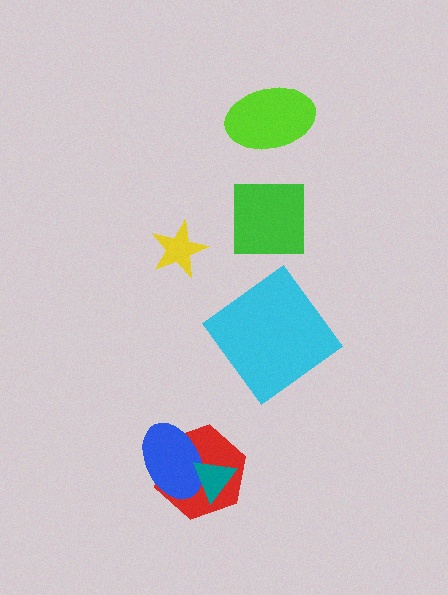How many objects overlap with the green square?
0 objects overlap with the green square.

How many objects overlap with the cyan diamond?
0 objects overlap with the cyan diamond.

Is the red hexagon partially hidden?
Yes, it is partially covered by another shape.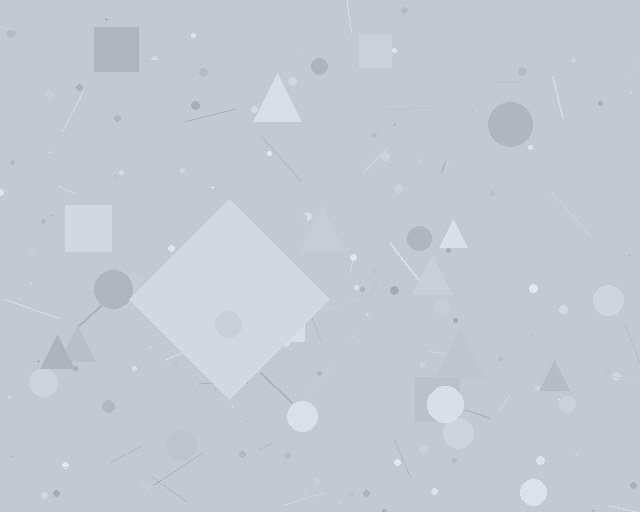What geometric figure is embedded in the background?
A diamond is embedded in the background.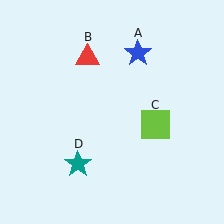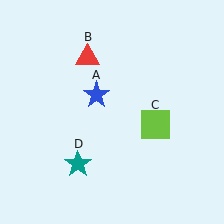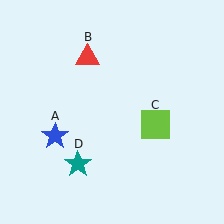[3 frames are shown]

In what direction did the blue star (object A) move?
The blue star (object A) moved down and to the left.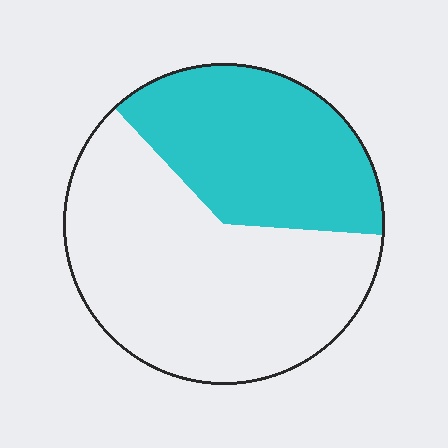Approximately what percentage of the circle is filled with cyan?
Approximately 40%.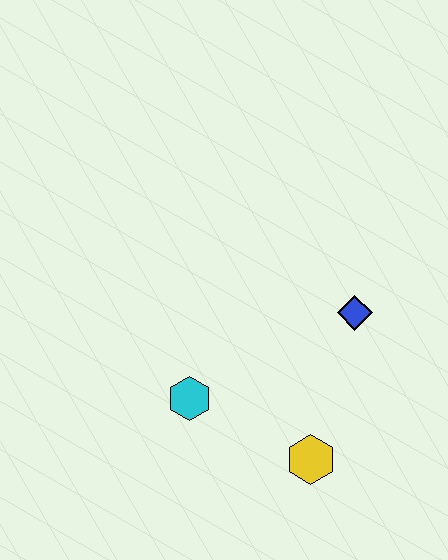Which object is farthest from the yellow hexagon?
The blue diamond is farthest from the yellow hexagon.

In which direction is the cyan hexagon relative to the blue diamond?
The cyan hexagon is to the left of the blue diamond.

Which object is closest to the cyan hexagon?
The yellow hexagon is closest to the cyan hexagon.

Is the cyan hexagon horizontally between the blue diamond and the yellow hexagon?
No